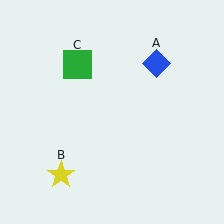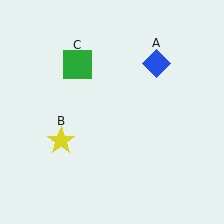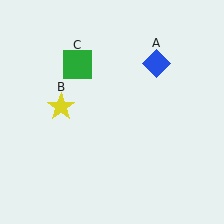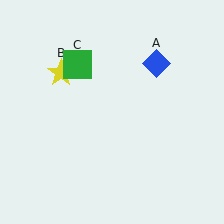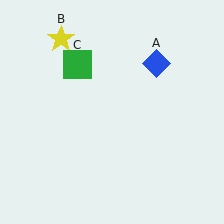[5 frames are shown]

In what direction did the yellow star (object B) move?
The yellow star (object B) moved up.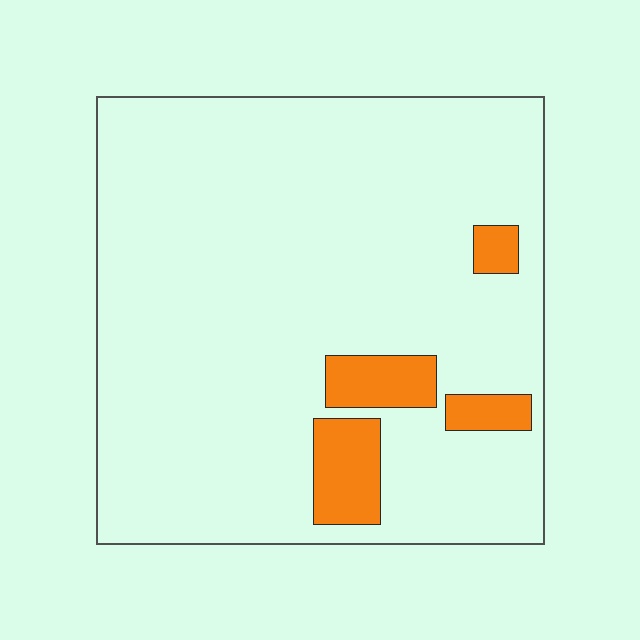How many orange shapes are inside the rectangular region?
4.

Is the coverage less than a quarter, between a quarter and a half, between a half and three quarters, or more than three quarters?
Less than a quarter.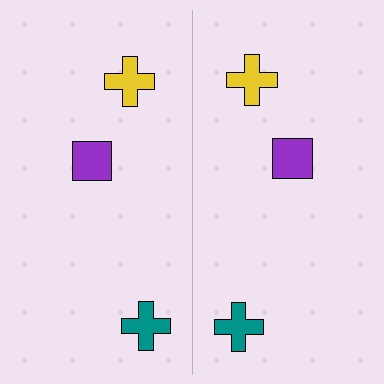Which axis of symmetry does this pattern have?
The pattern has a vertical axis of symmetry running through the center of the image.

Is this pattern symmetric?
Yes, this pattern has bilateral (reflection) symmetry.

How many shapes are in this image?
There are 6 shapes in this image.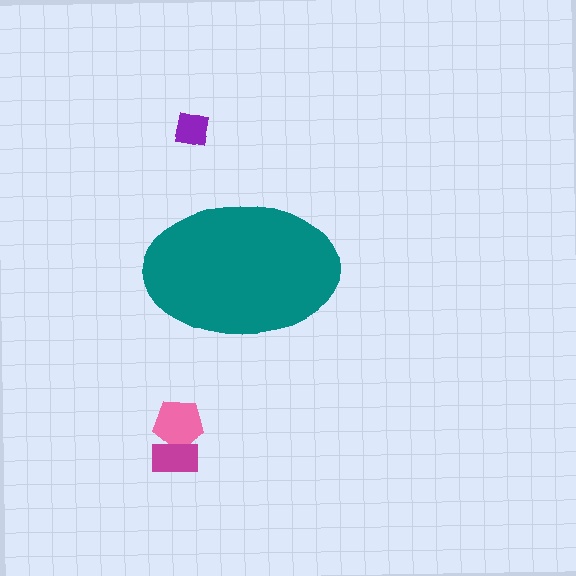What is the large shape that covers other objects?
A teal ellipse.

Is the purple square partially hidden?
No, the purple square is fully visible.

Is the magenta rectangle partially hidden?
No, the magenta rectangle is fully visible.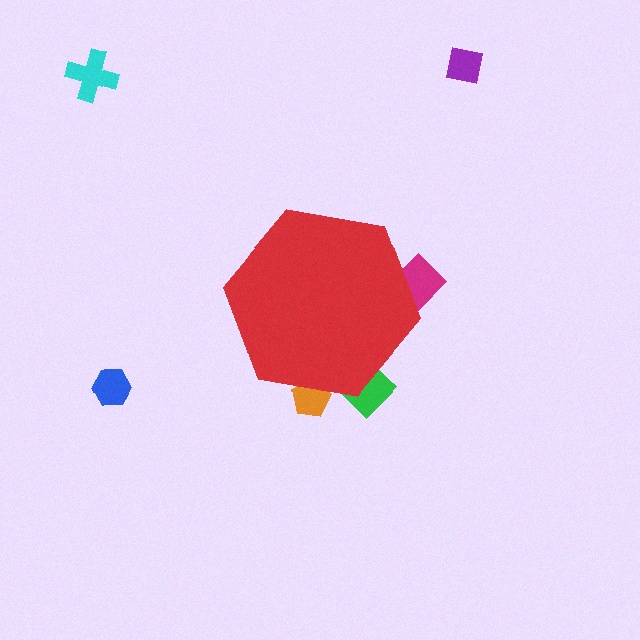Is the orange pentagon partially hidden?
Yes, the orange pentagon is partially hidden behind the red hexagon.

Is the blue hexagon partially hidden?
No, the blue hexagon is fully visible.